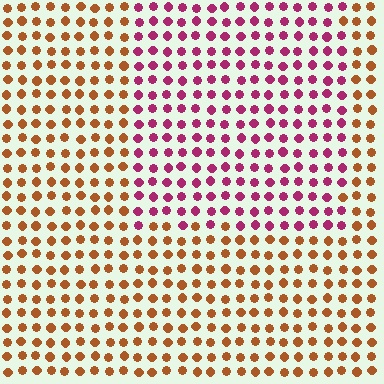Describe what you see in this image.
The image is filled with small brown elements in a uniform arrangement. A rectangle-shaped region is visible where the elements are tinted to a slightly different hue, forming a subtle color boundary.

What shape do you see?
I see a rectangle.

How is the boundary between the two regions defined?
The boundary is defined purely by a slight shift in hue (about 56 degrees). Spacing, size, and orientation are identical on both sides.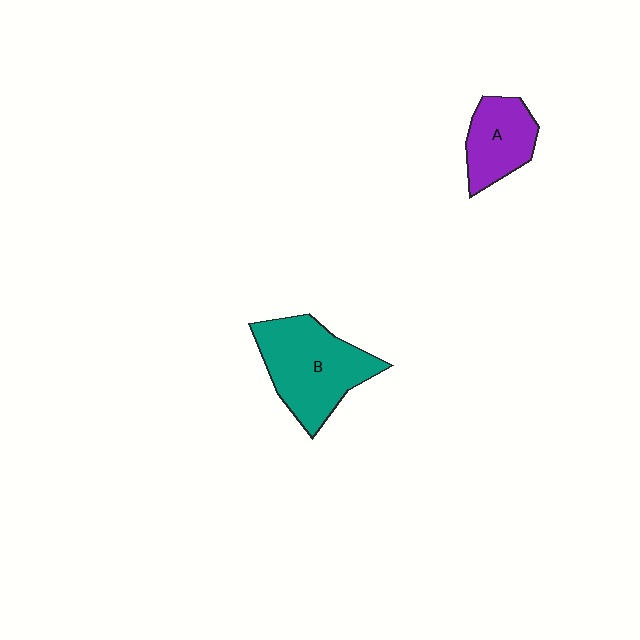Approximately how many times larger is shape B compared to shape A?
Approximately 1.7 times.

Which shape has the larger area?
Shape B (teal).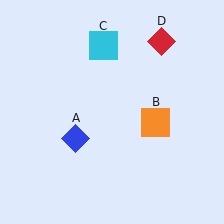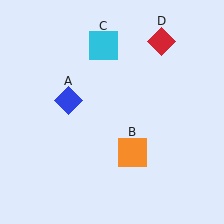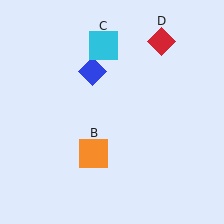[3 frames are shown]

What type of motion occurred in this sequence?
The blue diamond (object A), orange square (object B) rotated clockwise around the center of the scene.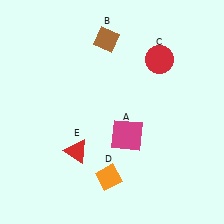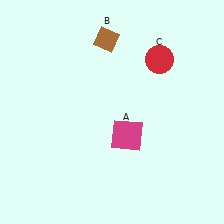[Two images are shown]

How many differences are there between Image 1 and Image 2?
There are 2 differences between the two images.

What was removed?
The orange diamond (D), the red triangle (E) were removed in Image 2.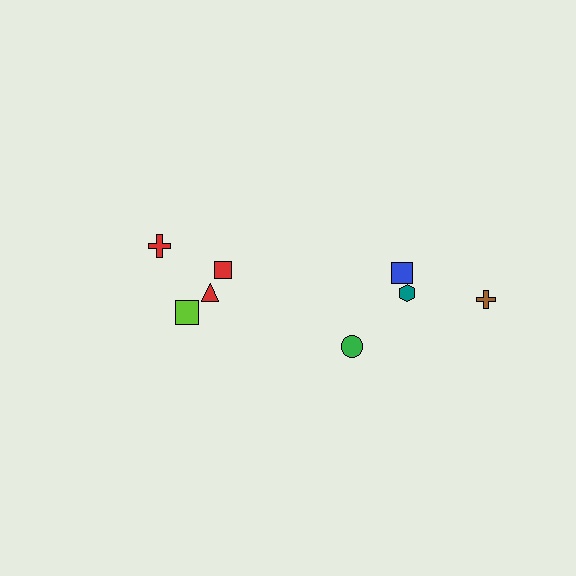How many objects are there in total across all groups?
There are 10 objects.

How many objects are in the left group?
There are 6 objects.